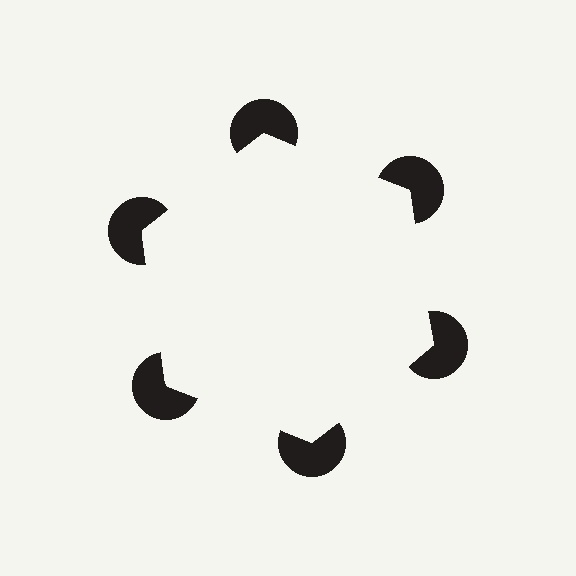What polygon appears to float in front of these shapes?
An illusory hexagon — its edges are inferred from the aligned wedge cuts in the pac-man discs, not physically drawn.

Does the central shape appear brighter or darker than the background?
It typically appears slightly brighter than the background, even though no actual brightness change is drawn.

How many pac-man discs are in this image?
There are 6 — one at each vertex of the illusory hexagon.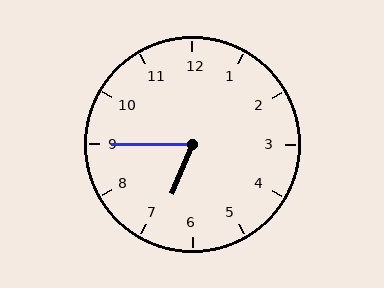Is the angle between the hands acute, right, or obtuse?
It is acute.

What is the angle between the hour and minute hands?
Approximately 68 degrees.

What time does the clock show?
6:45.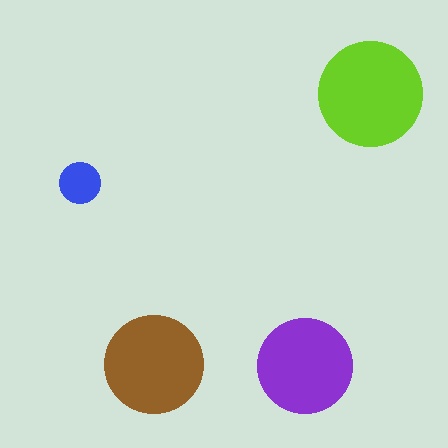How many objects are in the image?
There are 4 objects in the image.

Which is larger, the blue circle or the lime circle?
The lime one.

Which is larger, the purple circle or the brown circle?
The brown one.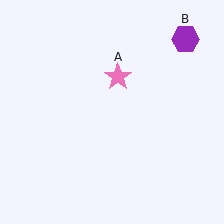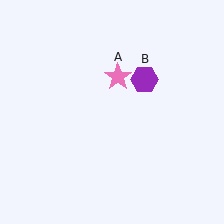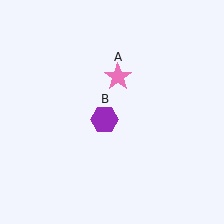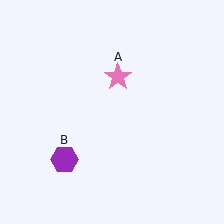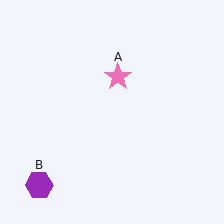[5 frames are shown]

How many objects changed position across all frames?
1 object changed position: purple hexagon (object B).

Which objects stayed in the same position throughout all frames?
Pink star (object A) remained stationary.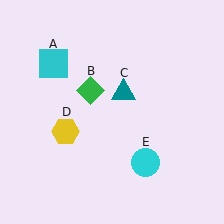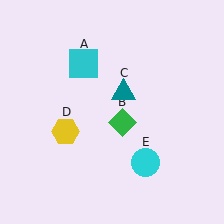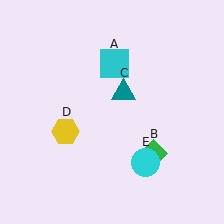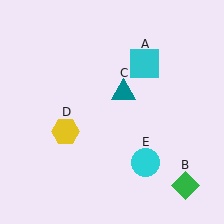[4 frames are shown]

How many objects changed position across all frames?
2 objects changed position: cyan square (object A), green diamond (object B).